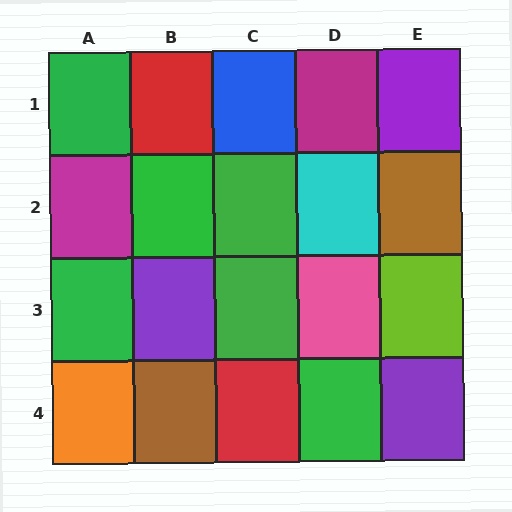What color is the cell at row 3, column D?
Pink.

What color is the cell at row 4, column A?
Orange.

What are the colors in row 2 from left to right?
Magenta, green, green, cyan, brown.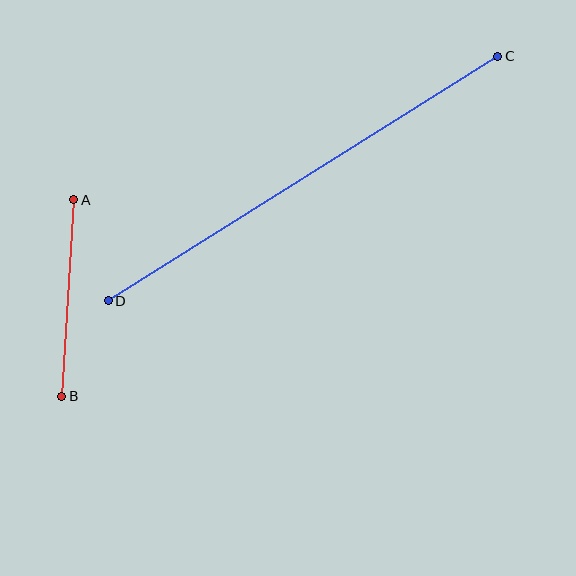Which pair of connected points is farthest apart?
Points C and D are farthest apart.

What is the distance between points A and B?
The distance is approximately 197 pixels.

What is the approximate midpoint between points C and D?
The midpoint is at approximately (303, 179) pixels.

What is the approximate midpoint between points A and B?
The midpoint is at approximately (68, 298) pixels.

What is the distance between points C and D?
The distance is approximately 460 pixels.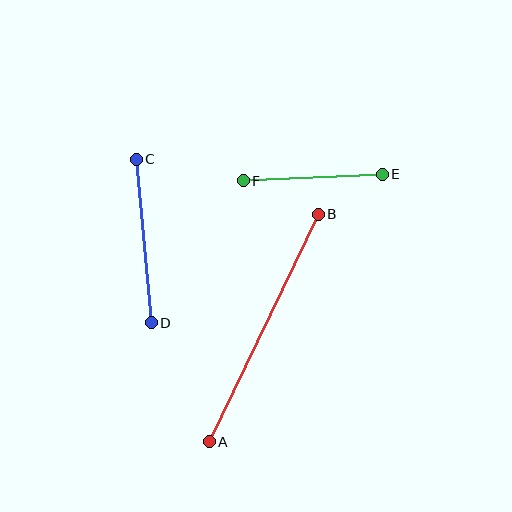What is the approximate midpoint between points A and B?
The midpoint is at approximately (264, 328) pixels.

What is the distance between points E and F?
The distance is approximately 139 pixels.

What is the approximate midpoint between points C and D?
The midpoint is at approximately (144, 241) pixels.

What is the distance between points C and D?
The distance is approximately 164 pixels.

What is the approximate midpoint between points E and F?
The midpoint is at approximately (313, 177) pixels.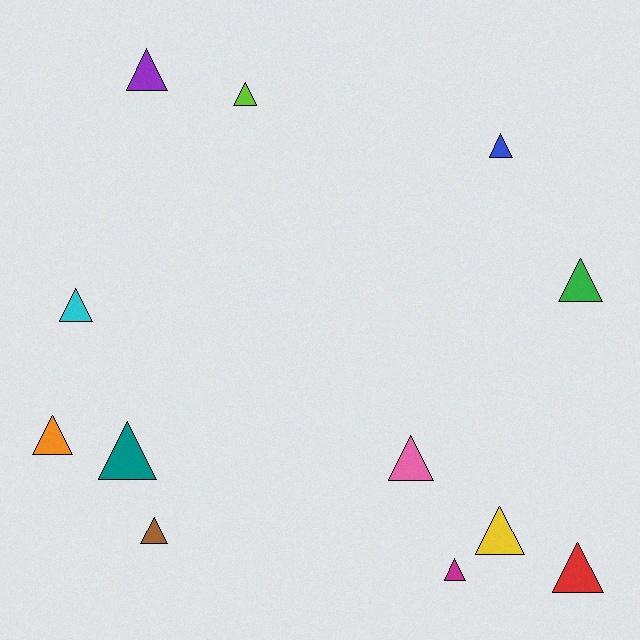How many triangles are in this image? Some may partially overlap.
There are 12 triangles.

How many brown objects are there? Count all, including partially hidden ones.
There is 1 brown object.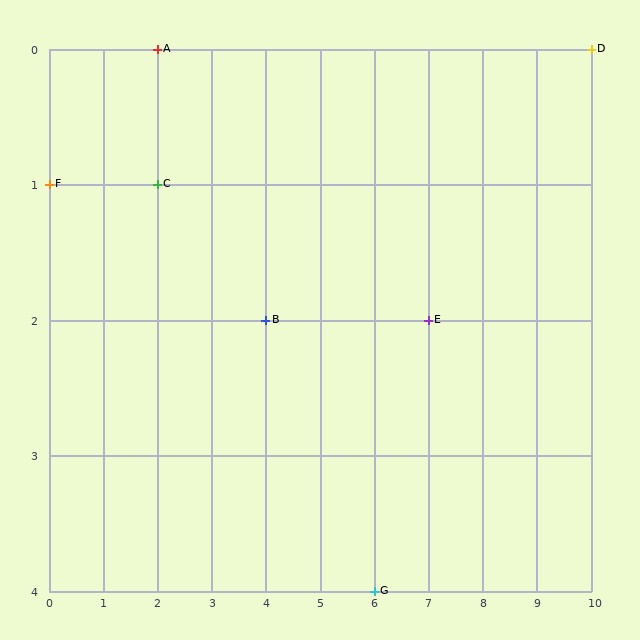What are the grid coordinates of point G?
Point G is at grid coordinates (6, 4).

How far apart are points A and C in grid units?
Points A and C are 1 row apart.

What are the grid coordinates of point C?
Point C is at grid coordinates (2, 1).